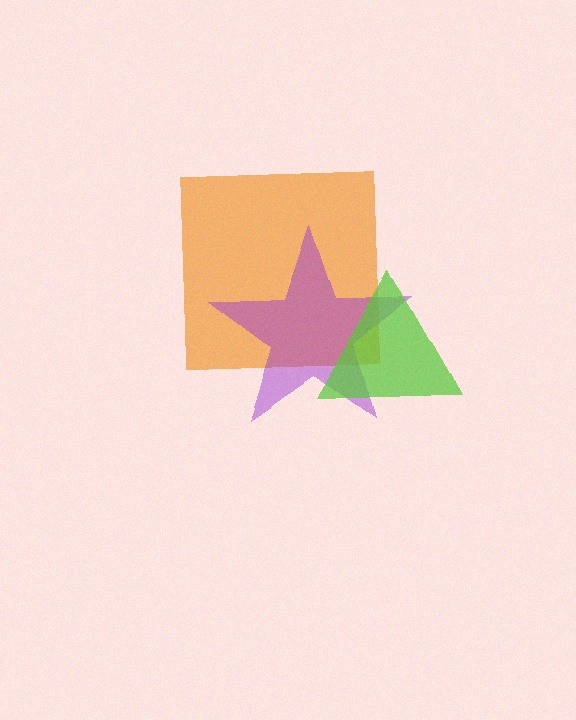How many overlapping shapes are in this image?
There are 3 overlapping shapes in the image.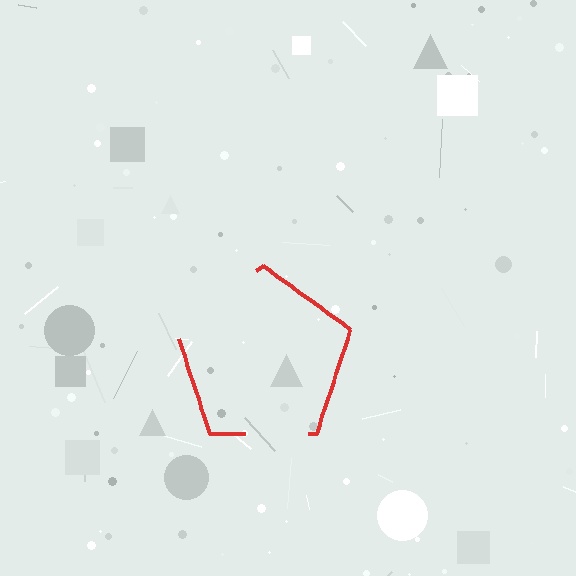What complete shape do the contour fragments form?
The contour fragments form a pentagon.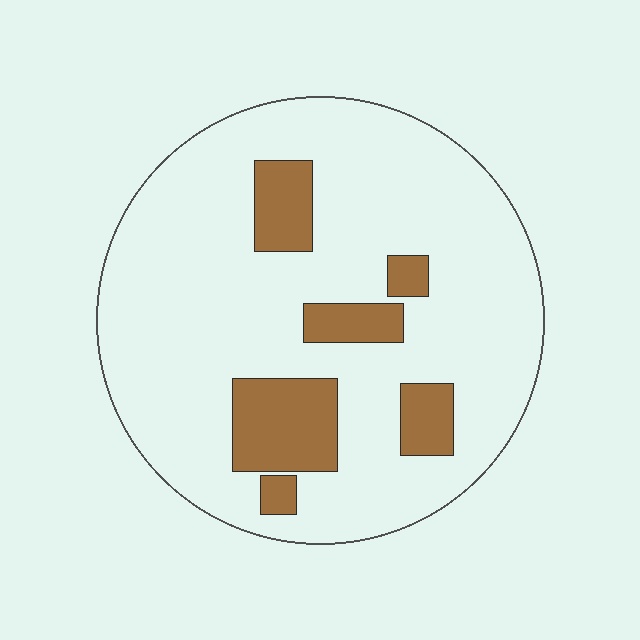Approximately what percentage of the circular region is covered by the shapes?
Approximately 15%.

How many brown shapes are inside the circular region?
6.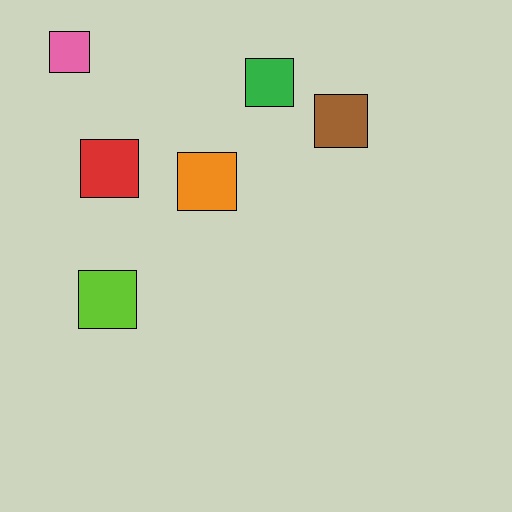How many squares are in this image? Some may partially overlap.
There are 6 squares.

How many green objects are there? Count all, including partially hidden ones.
There is 1 green object.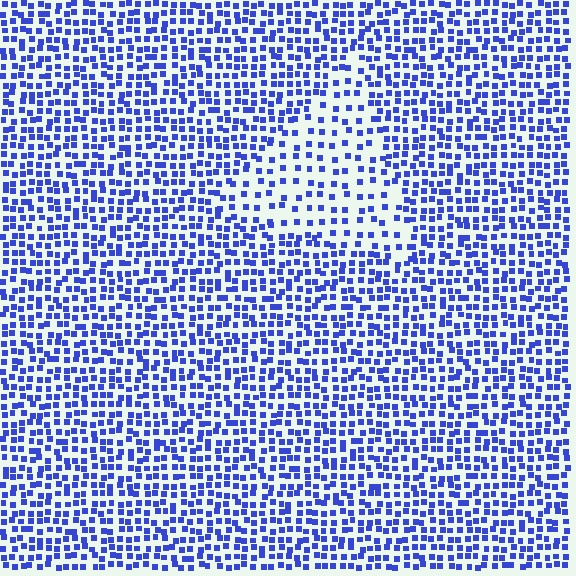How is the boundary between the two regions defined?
The boundary is defined by a change in element density (approximately 2.0x ratio). All elements are the same color, size, and shape.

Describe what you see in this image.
The image contains small blue elements arranged at two different densities. A triangle-shaped region is visible where the elements are less densely packed than the surrounding area.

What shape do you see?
I see a triangle.